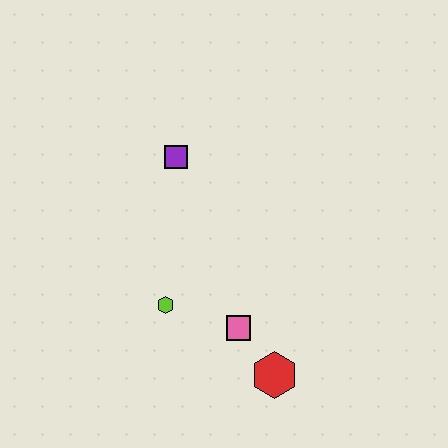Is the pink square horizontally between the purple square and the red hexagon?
Yes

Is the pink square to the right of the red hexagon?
No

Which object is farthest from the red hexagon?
The purple square is farthest from the red hexagon.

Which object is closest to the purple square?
The lime hexagon is closest to the purple square.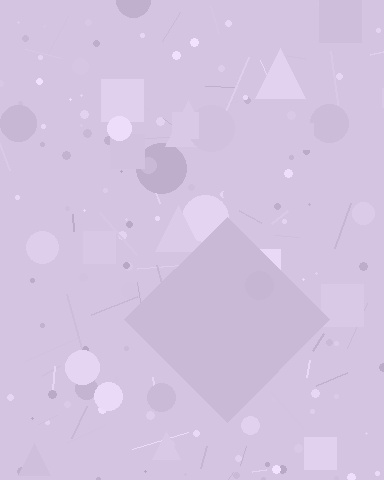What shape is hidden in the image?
A diamond is hidden in the image.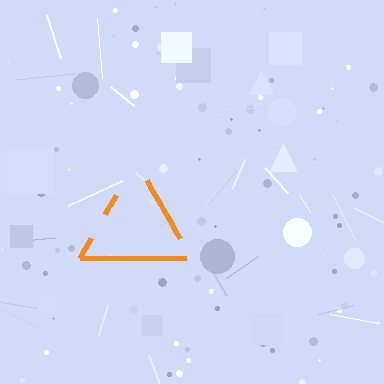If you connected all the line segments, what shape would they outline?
They would outline a triangle.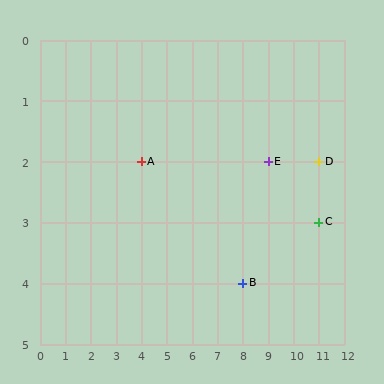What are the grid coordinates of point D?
Point D is at grid coordinates (11, 2).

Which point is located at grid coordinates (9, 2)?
Point E is at (9, 2).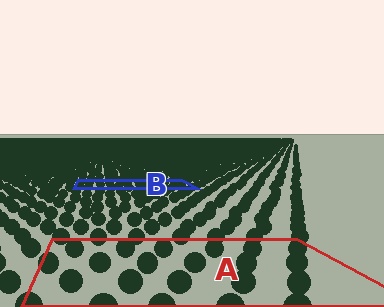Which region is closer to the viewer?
Region A is closer. The texture elements there are larger and more spread out.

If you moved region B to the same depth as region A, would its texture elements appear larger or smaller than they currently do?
They would appear larger. At a closer depth, the same texture elements are projected at a bigger on-screen size.